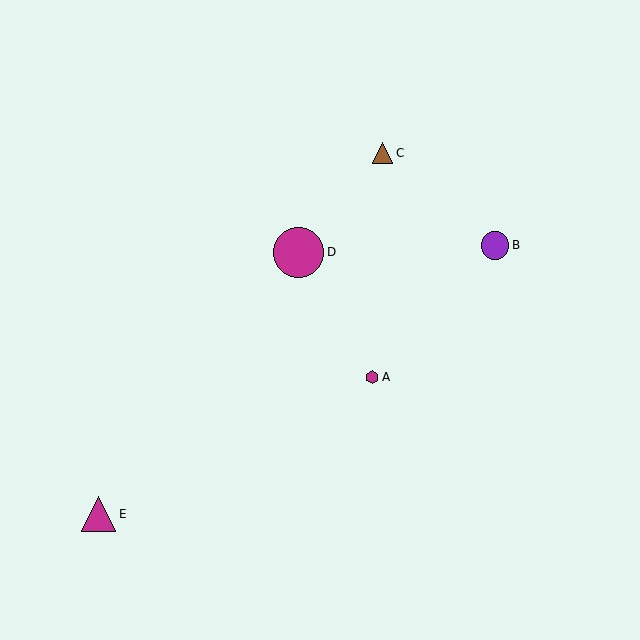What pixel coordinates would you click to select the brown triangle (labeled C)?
Click at (382, 153) to select the brown triangle C.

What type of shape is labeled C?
Shape C is a brown triangle.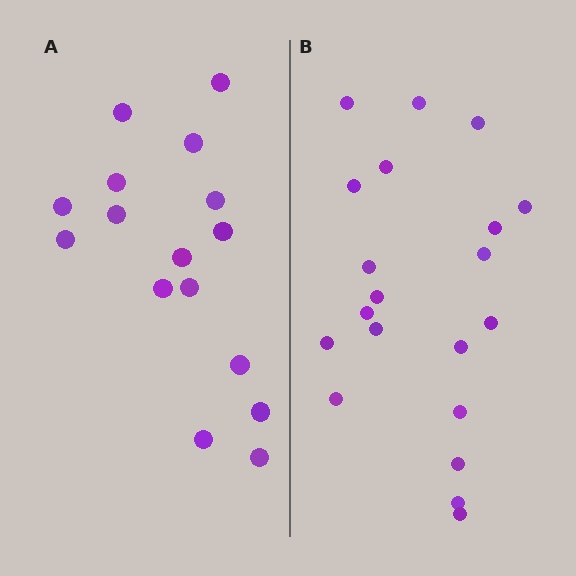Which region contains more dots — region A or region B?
Region B (the right region) has more dots.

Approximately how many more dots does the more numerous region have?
Region B has about 4 more dots than region A.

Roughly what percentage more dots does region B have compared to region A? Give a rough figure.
About 25% more.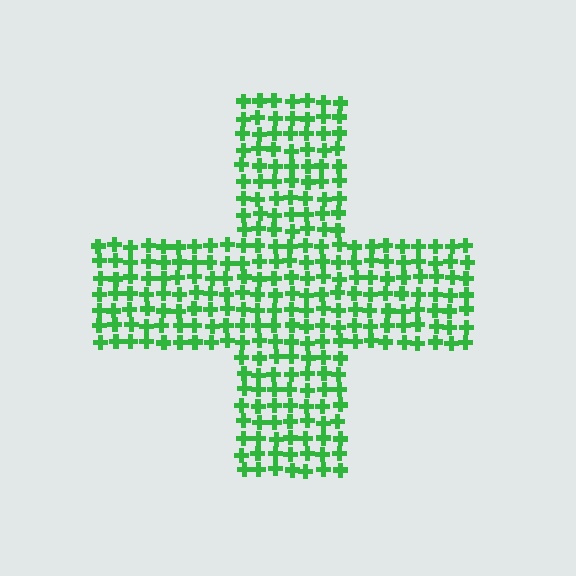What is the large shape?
The large shape is a cross.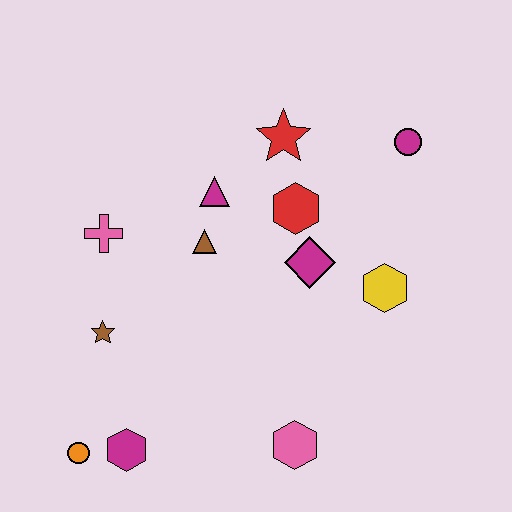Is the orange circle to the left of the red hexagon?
Yes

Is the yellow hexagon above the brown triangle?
No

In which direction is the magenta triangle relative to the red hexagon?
The magenta triangle is to the left of the red hexagon.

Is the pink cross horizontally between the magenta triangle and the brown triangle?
No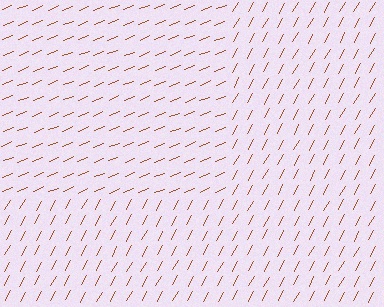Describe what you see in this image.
The image is filled with small brown line segments. A rectangle region in the image has lines oriented differently from the surrounding lines, creating a visible texture boundary.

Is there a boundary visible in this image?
Yes, there is a texture boundary formed by a change in line orientation.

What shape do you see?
I see a rectangle.